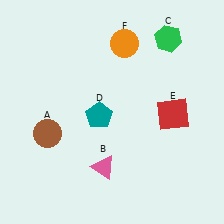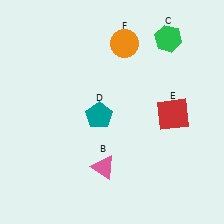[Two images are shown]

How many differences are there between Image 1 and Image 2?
There is 1 difference between the two images.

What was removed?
The brown circle (A) was removed in Image 2.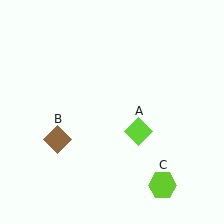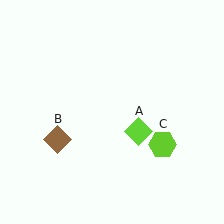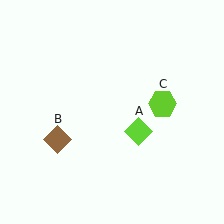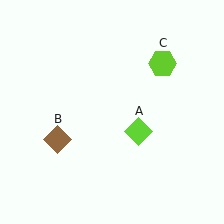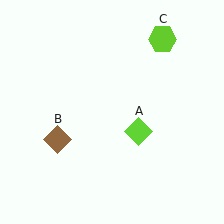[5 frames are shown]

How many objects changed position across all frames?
1 object changed position: lime hexagon (object C).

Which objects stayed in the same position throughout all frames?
Lime diamond (object A) and brown diamond (object B) remained stationary.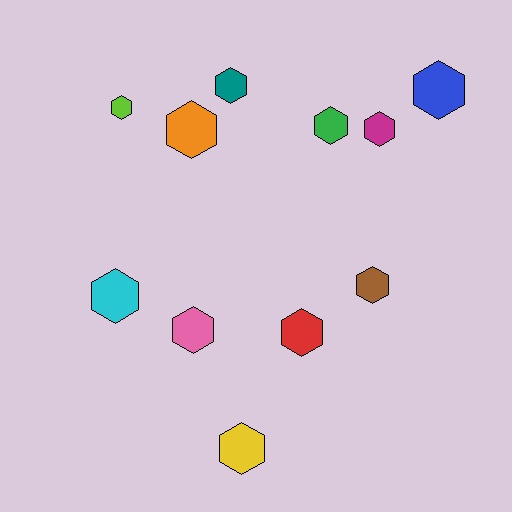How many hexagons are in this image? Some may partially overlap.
There are 11 hexagons.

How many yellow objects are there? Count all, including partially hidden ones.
There is 1 yellow object.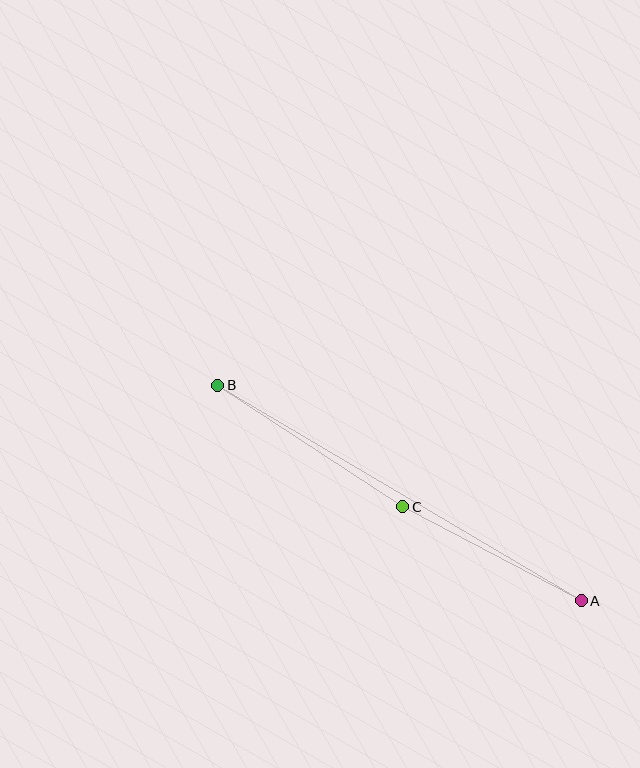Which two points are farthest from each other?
Points A and B are farthest from each other.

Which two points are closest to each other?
Points A and C are closest to each other.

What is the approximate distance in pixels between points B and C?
The distance between B and C is approximately 221 pixels.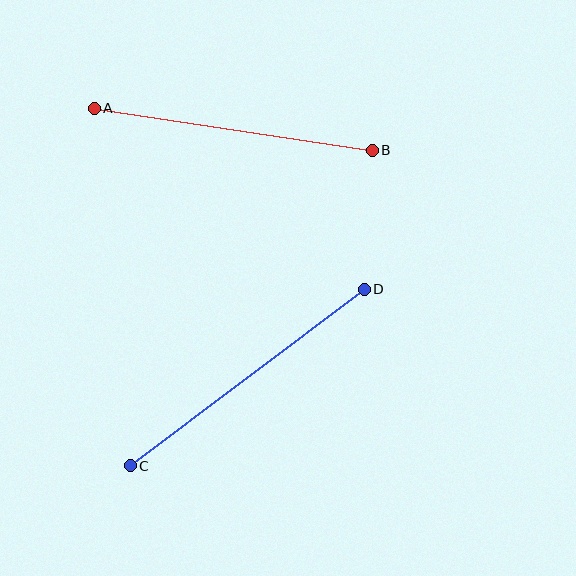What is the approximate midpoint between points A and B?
The midpoint is at approximately (233, 129) pixels.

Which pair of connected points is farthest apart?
Points C and D are farthest apart.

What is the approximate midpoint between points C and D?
The midpoint is at approximately (247, 378) pixels.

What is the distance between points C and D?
The distance is approximately 293 pixels.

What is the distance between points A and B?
The distance is approximately 281 pixels.